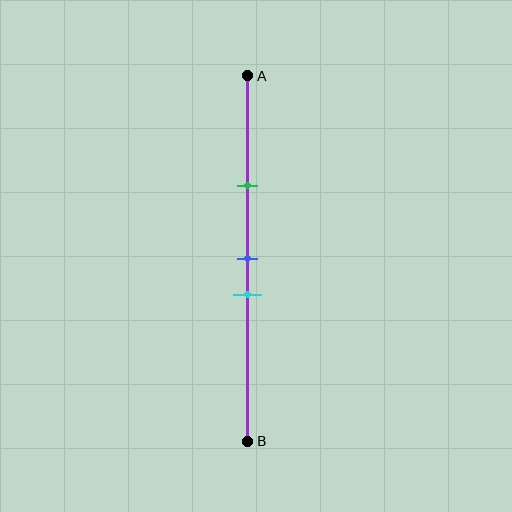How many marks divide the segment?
There are 3 marks dividing the segment.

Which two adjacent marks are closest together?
The blue and cyan marks are the closest adjacent pair.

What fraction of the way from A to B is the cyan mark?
The cyan mark is approximately 60% (0.6) of the way from A to B.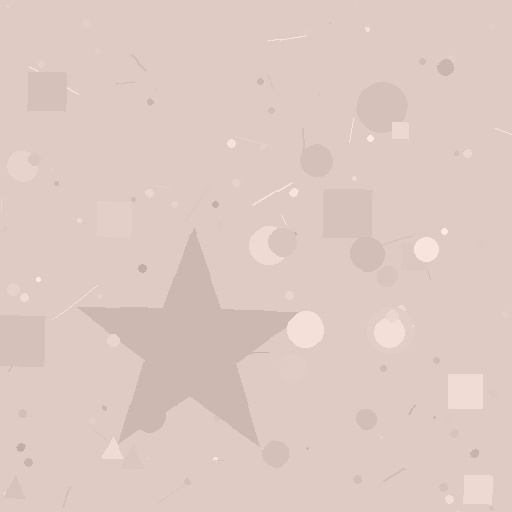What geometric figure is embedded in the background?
A star is embedded in the background.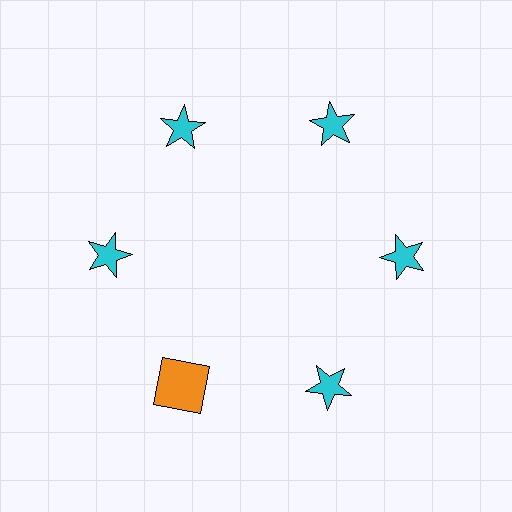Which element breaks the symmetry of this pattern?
The orange square at roughly the 7 o'clock position breaks the symmetry. All other shapes are cyan stars.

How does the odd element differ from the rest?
It differs in both color (orange instead of cyan) and shape (square instead of star).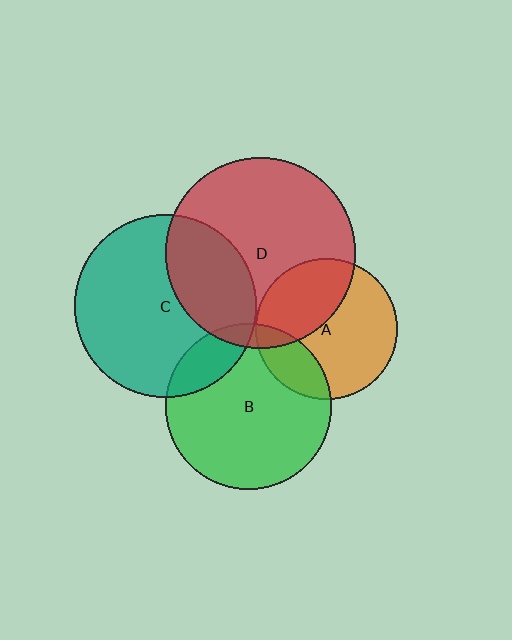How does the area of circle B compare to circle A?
Approximately 1.4 times.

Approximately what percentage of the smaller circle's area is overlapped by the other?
Approximately 40%.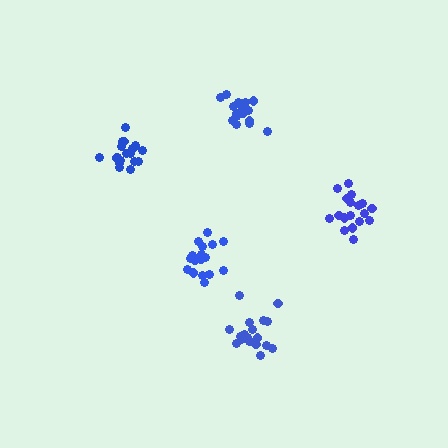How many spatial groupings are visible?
There are 5 spatial groupings.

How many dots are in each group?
Group 1: 19 dots, Group 2: 18 dots, Group 3: 18 dots, Group 4: 18 dots, Group 5: 19 dots (92 total).